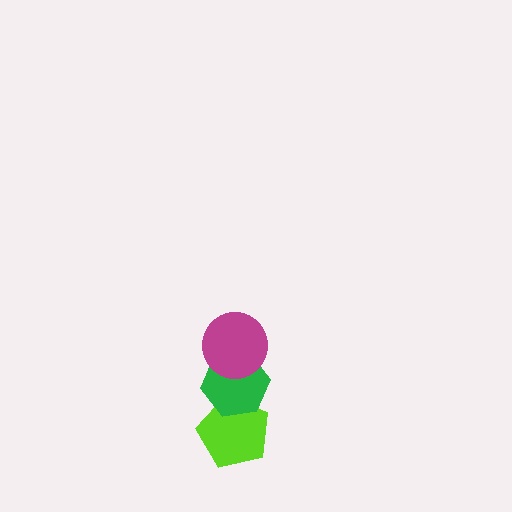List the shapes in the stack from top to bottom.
From top to bottom: the magenta circle, the green hexagon, the lime pentagon.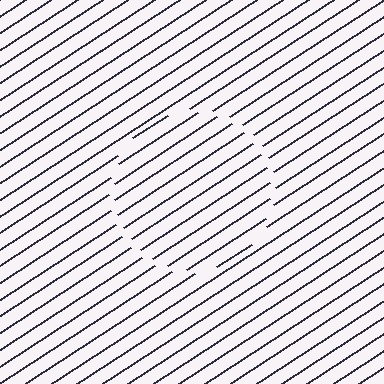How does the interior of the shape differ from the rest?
The interior of the shape contains the same grating, shifted by half a period — the contour is defined by the phase discontinuity where line-ends from the inner and outer gratings abut.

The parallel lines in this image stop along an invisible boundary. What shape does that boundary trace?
An illusory circle. The interior of the shape contains the same grating, shifted by half a period — the contour is defined by the phase discontinuity where line-ends from the inner and outer gratings abut.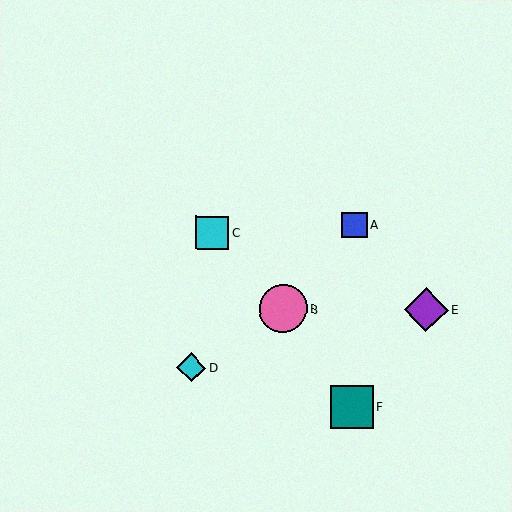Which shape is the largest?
The pink circle (labeled B) is the largest.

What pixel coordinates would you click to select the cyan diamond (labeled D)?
Click at (191, 368) to select the cyan diamond D.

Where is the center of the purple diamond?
The center of the purple diamond is at (426, 310).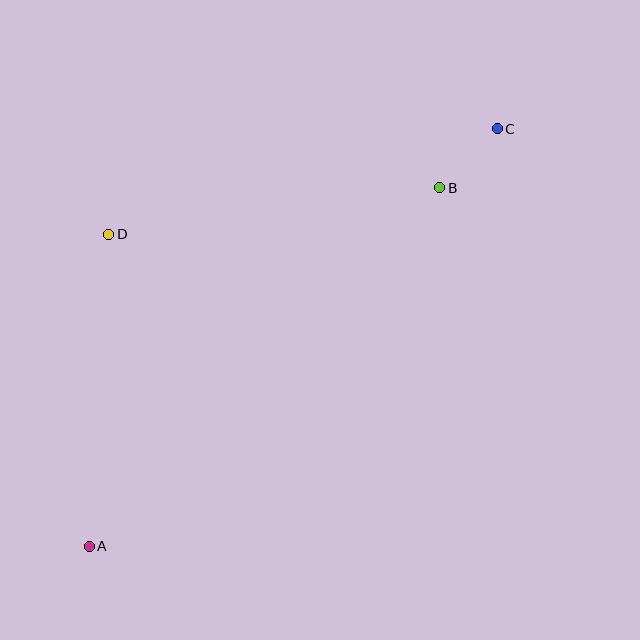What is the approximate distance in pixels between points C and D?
The distance between C and D is approximately 403 pixels.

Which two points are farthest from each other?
Points A and C are farthest from each other.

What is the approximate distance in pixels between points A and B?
The distance between A and B is approximately 501 pixels.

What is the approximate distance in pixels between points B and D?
The distance between B and D is approximately 334 pixels.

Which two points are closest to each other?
Points B and C are closest to each other.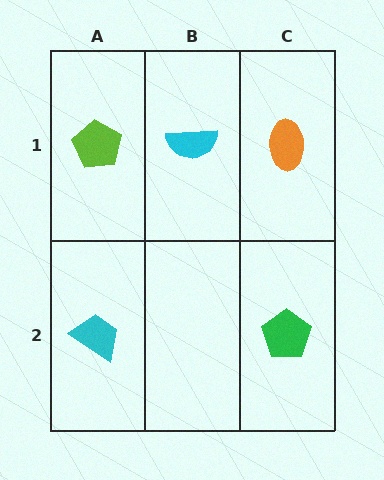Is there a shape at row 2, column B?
No, that cell is empty.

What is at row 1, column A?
A lime pentagon.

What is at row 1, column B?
A cyan semicircle.